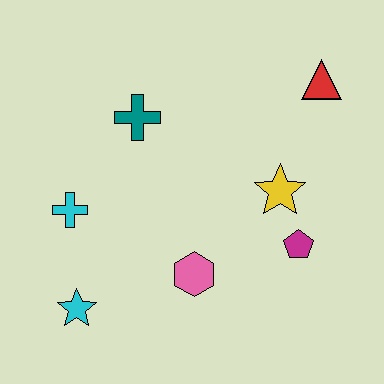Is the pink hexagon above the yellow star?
No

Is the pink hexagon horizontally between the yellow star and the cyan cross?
Yes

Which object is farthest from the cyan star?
The red triangle is farthest from the cyan star.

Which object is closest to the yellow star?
The magenta pentagon is closest to the yellow star.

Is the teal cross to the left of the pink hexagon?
Yes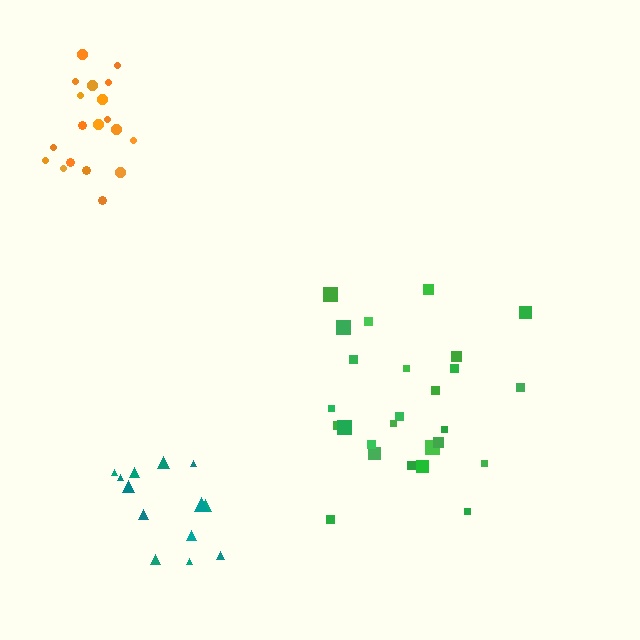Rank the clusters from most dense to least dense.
orange, teal, green.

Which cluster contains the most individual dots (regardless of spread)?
Green (26).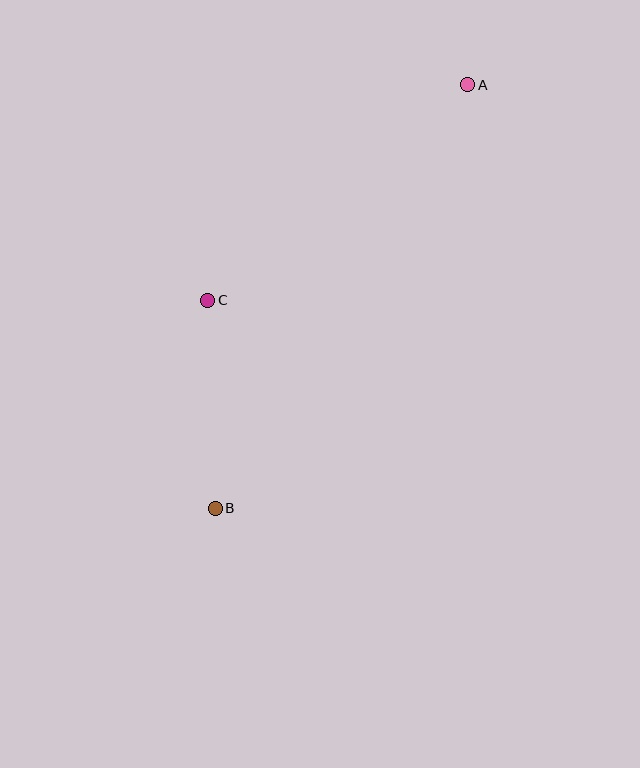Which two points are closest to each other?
Points B and C are closest to each other.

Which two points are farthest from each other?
Points A and B are farthest from each other.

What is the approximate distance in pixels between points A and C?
The distance between A and C is approximately 338 pixels.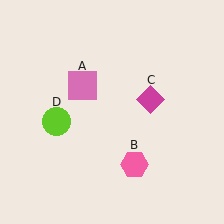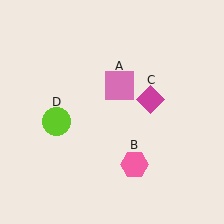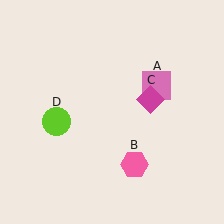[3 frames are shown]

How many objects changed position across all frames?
1 object changed position: pink square (object A).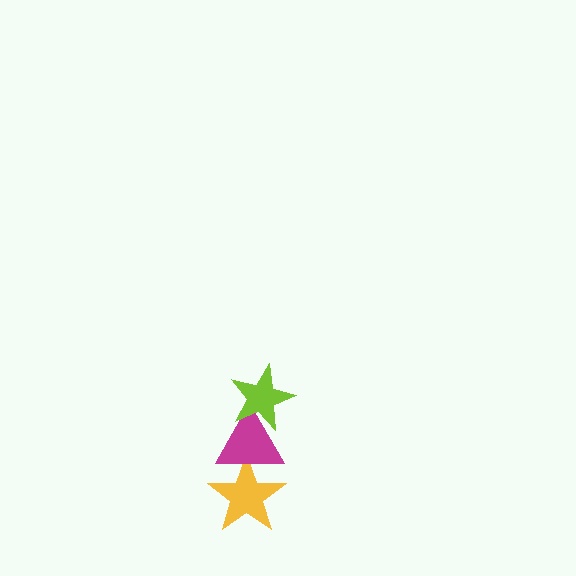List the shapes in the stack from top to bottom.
From top to bottom: the lime star, the magenta triangle, the yellow star.